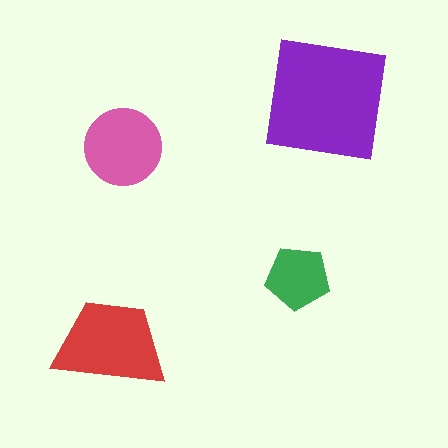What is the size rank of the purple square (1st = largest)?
1st.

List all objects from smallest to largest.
The green pentagon, the pink circle, the red trapezoid, the purple square.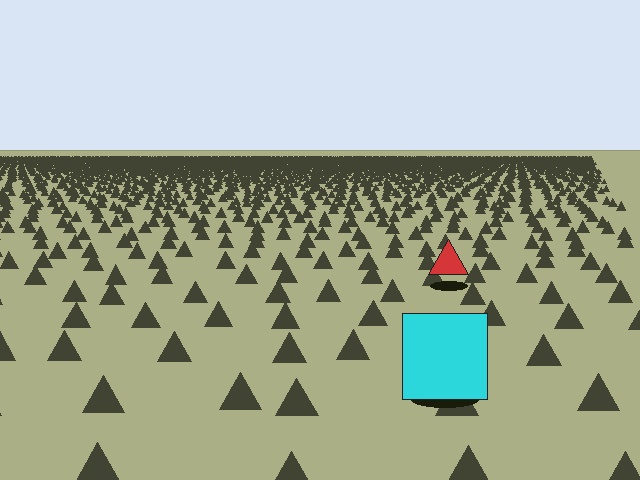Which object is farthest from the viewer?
The red triangle is farthest from the viewer. It appears smaller and the ground texture around it is denser.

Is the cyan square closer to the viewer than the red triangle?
Yes. The cyan square is closer — you can tell from the texture gradient: the ground texture is coarser near it.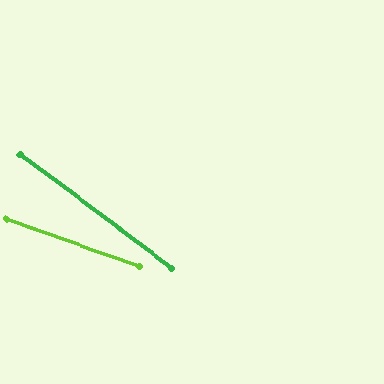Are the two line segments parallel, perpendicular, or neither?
Neither parallel nor perpendicular — they differ by about 17°.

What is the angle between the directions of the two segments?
Approximately 17 degrees.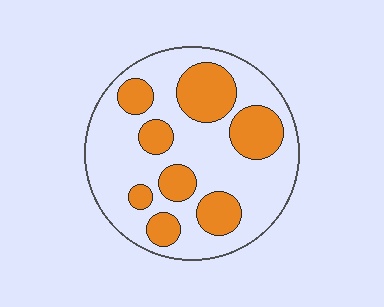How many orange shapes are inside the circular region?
8.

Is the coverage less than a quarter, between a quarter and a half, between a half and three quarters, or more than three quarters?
Between a quarter and a half.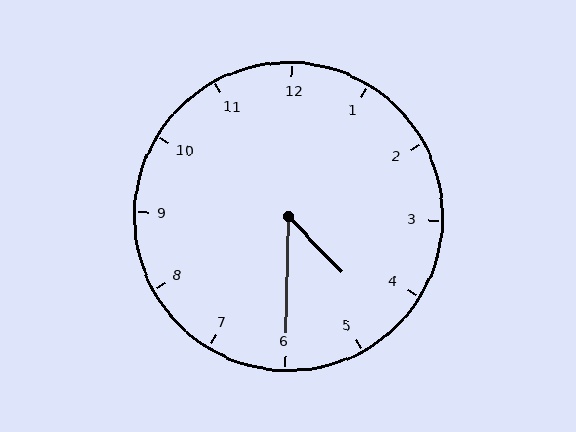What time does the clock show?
4:30.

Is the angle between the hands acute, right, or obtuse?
It is acute.